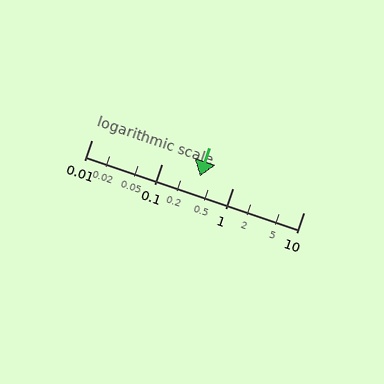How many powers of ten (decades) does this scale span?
The scale spans 3 decades, from 0.01 to 10.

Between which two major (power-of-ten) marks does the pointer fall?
The pointer is between 0.1 and 1.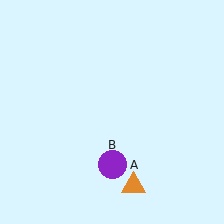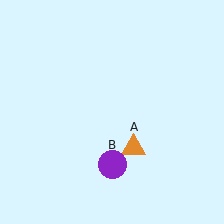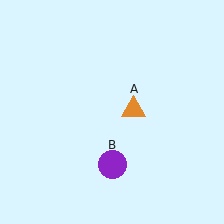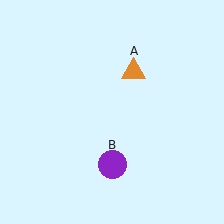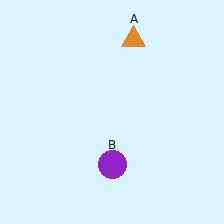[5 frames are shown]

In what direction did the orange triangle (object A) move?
The orange triangle (object A) moved up.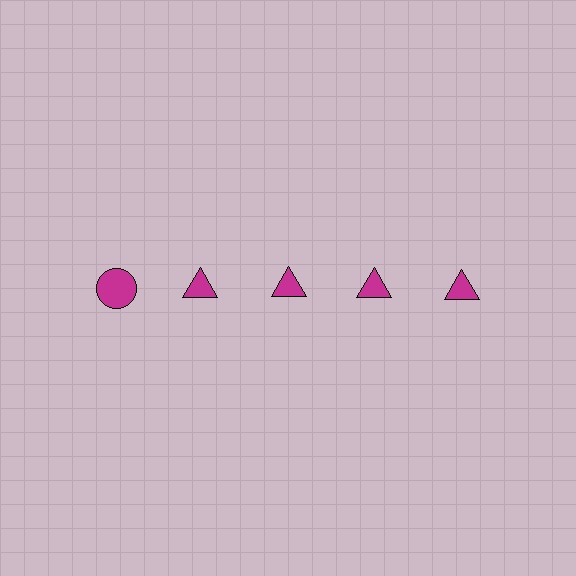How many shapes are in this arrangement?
There are 5 shapes arranged in a grid pattern.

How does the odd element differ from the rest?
It has a different shape: circle instead of triangle.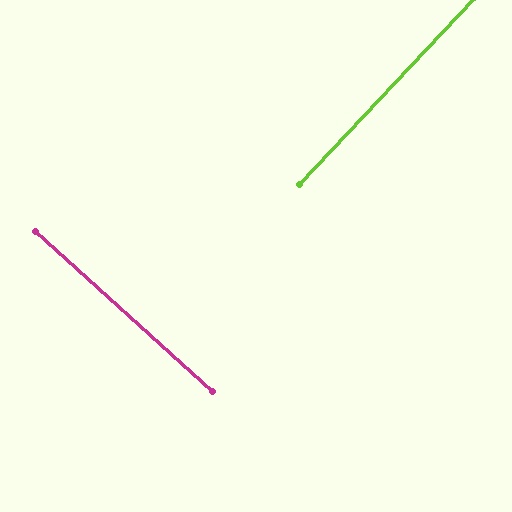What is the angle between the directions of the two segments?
Approximately 89 degrees.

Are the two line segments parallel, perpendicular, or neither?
Perpendicular — they meet at approximately 89°.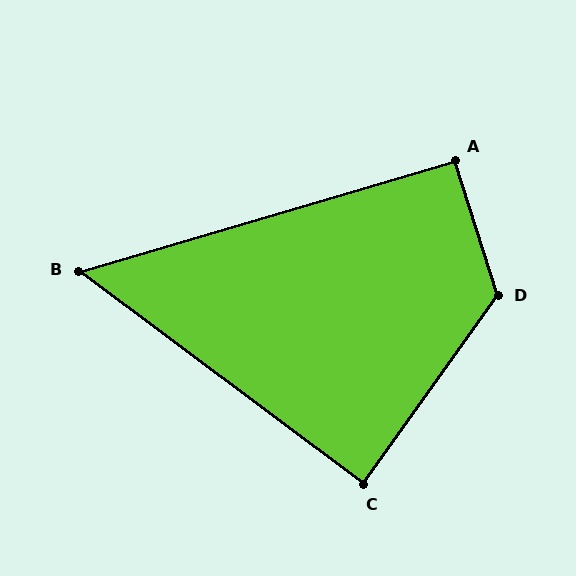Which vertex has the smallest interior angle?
B, at approximately 53 degrees.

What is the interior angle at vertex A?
Approximately 91 degrees (approximately right).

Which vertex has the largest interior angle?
D, at approximately 127 degrees.